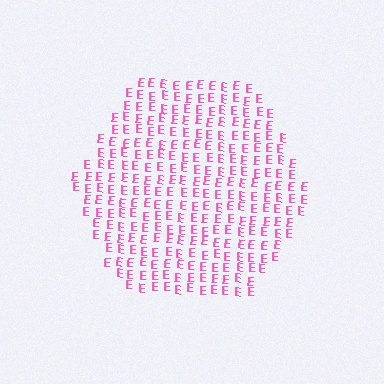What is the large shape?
The large shape is a hexagon.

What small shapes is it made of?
It is made of small letter E's.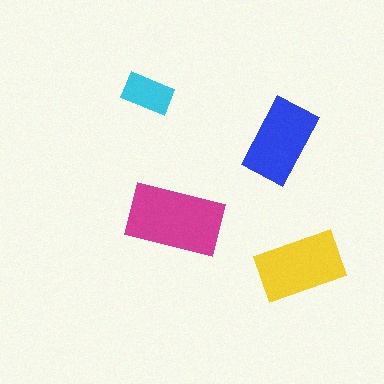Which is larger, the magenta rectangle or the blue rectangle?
The magenta one.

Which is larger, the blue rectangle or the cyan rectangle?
The blue one.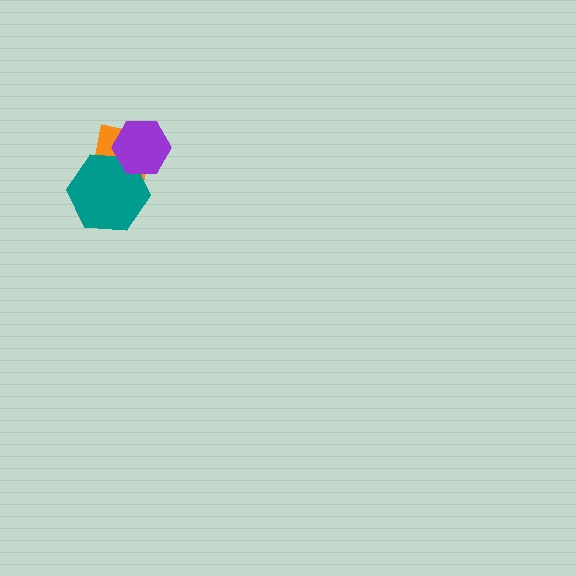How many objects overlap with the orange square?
2 objects overlap with the orange square.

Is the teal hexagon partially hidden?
Yes, it is partially covered by another shape.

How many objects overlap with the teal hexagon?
2 objects overlap with the teal hexagon.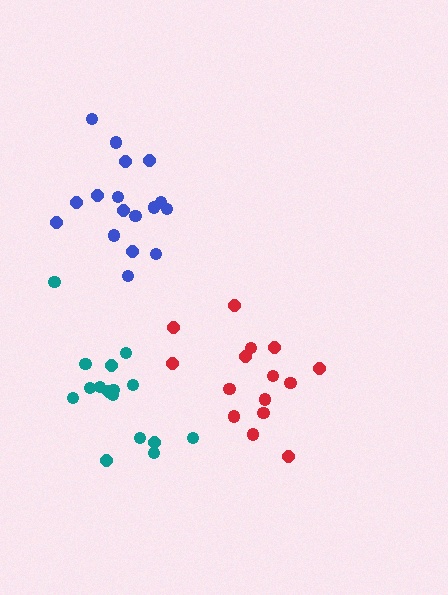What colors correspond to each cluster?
The clusters are colored: blue, red, teal.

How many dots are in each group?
Group 1: 17 dots, Group 2: 15 dots, Group 3: 16 dots (48 total).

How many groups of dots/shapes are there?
There are 3 groups.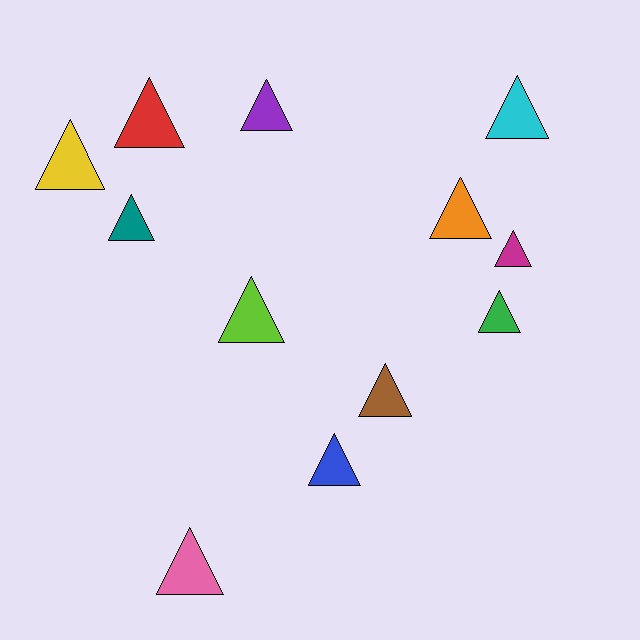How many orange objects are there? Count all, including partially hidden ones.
There is 1 orange object.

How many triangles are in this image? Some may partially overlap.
There are 12 triangles.